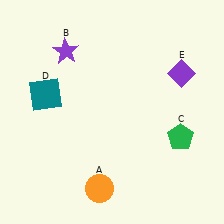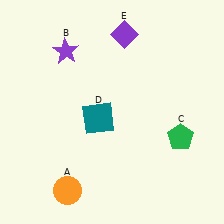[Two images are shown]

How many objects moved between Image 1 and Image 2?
3 objects moved between the two images.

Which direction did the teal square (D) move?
The teal square (D) moved right.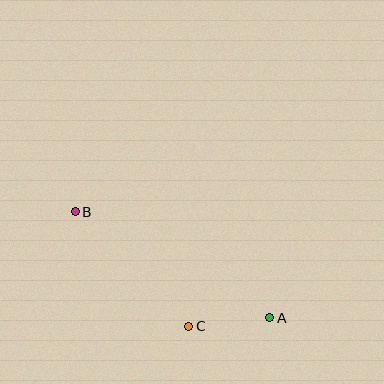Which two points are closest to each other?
Points A and C are closest to each other.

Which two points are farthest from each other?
Points A and B are farthest from each other.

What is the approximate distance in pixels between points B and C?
The distance between B and C is approximately 161 pixels.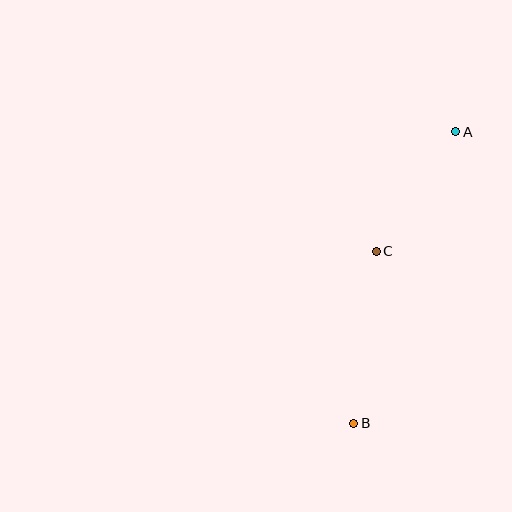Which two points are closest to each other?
Points A and C are closest to each other.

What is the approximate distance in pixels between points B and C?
The distance between B and C is approximately 173 pixels.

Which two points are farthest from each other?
Points A and B are farthest from each other.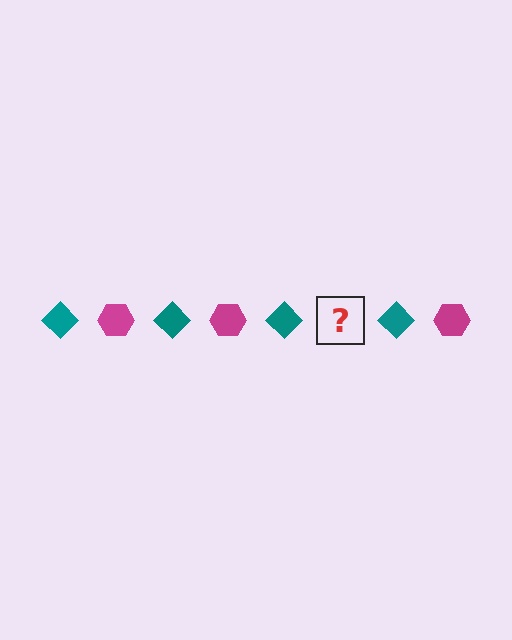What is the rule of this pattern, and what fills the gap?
The rule is that the pattern alternates between teal diamond and magenta hexagon. The gap should be filled with a magenta hexagon.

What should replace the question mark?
The question mark should be replaced with a magenta hexagon.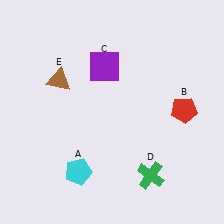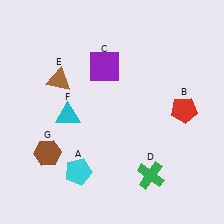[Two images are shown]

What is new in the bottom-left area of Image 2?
A cyan triangle (F) was added in the bottom-left area of Image 2.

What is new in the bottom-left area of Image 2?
A brown hexagon (G) was added in the bottom-left area of Image 2.